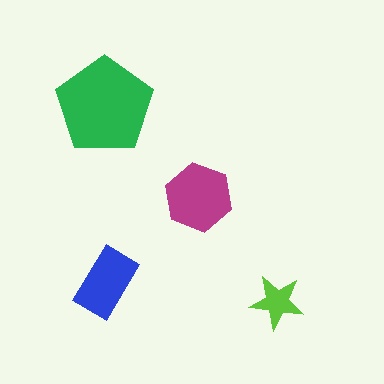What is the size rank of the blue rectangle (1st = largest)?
3rd.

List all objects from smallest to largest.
The lime star, the blue rectangle, the magenta hexagon, the green pentagon.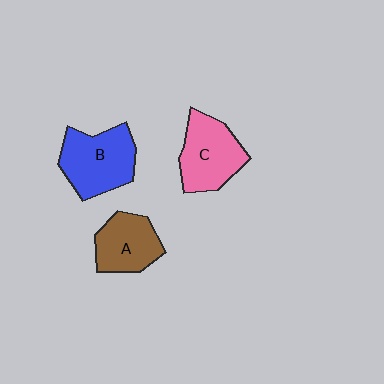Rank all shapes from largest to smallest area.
From largest to smallest: B (blue), C (pink), A (brown).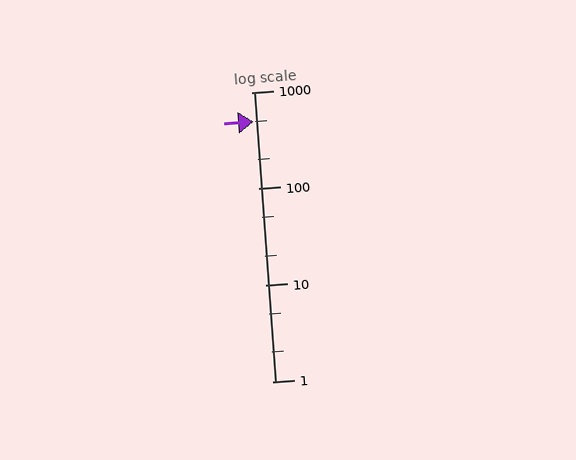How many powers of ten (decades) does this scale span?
The scale spans 3 decades, from 1 to 1000.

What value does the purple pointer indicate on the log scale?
The pointer indicates approximately 500.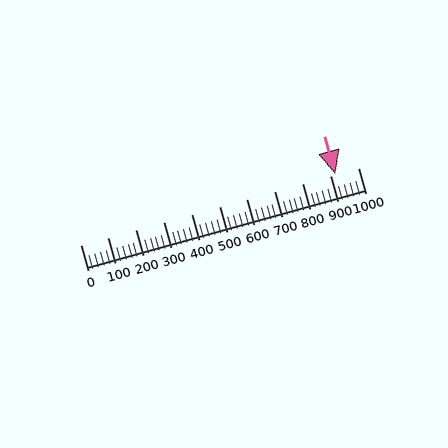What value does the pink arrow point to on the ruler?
The pink arrow points to approximately 920.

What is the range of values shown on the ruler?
The ruler shows values from 0 to 1000.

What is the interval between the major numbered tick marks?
The major tick marks are spaced 100 units apart.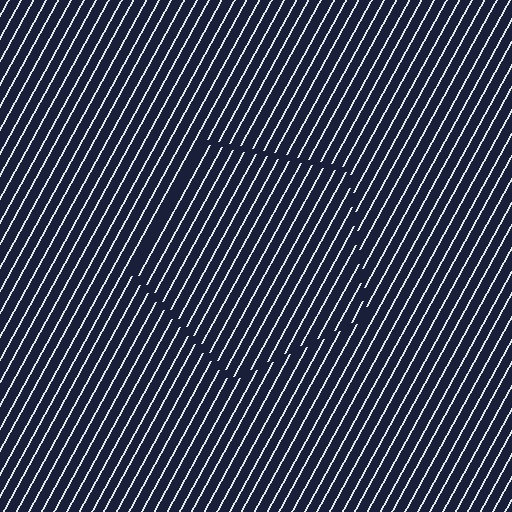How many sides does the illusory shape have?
5 sides — the line-ends trace a pentagon.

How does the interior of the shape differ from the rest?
The interior of the shape contains the same grating, shifted by half a period — the contour is defined by the phase discontinuity where line-ends from the inner and outer gratings abut.